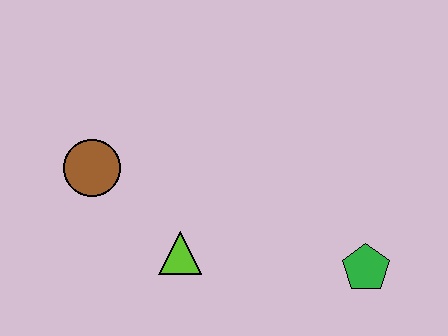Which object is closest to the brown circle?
The lime triangle is closest to the brown circle.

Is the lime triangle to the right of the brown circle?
Yes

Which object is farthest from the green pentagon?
The brown circle is farthest from the green pentagon.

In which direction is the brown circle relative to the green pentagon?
The brown circle is to the left of the green pentagon.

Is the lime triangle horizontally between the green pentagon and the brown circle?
Yes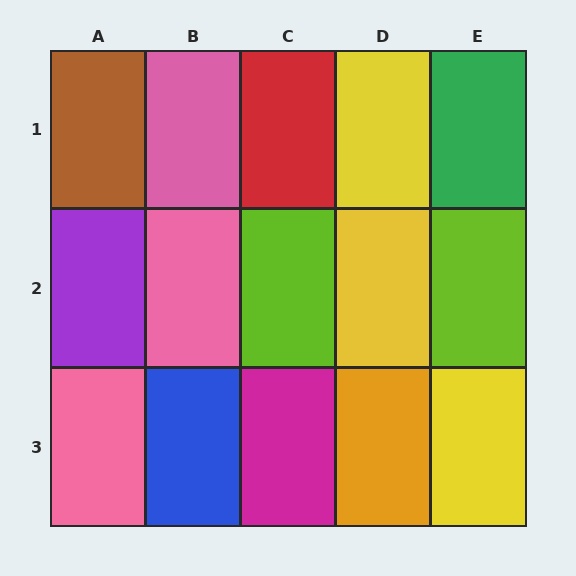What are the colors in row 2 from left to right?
Purple, pink, lime, yellow, lime.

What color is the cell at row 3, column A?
Pink.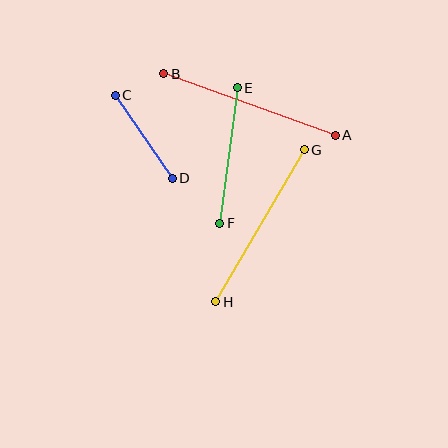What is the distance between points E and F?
The distance is approximately 136 pixels.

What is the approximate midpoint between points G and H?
The midpoint is at approximately (260, 226) pixels.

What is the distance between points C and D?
The distance is approximately 101 pixels.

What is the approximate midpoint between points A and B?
The midpoint is at approximately (249, 105) pixels.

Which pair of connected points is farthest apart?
Points A and B are farthest apart.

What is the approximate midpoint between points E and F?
The midpoint is at approximately (228, 156) pixels.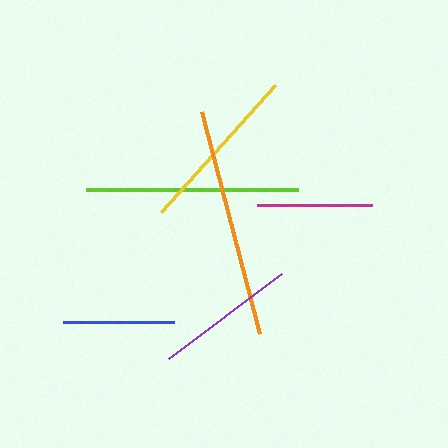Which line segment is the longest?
The orange line is the longest at approximately 229 pixels.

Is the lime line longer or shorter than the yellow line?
The lime line is longer than the yellow line.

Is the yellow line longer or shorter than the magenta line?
The yellow line is longer than the magenta line.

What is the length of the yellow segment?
The yellow segment is approximately 171 pixels long.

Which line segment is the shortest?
The blue line is the shortest at approximately 111 pixels.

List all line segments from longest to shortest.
From longest to shortest: orange, lime, yellow, purple, magenta, blue.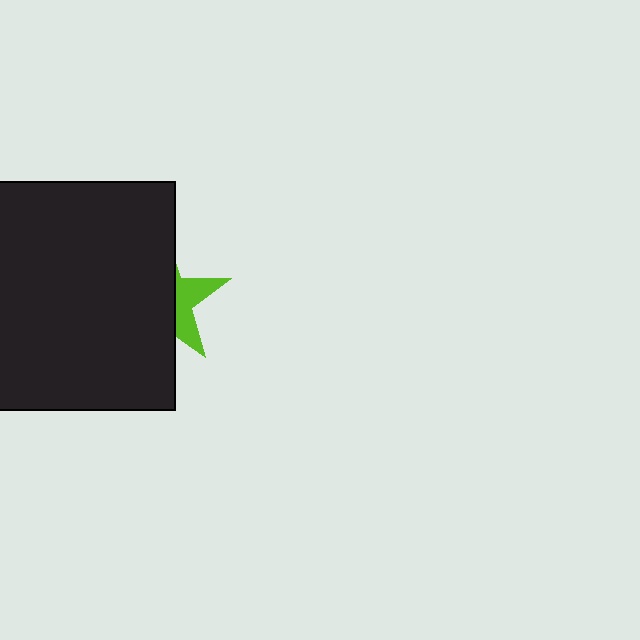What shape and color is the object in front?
The object in front is a black square.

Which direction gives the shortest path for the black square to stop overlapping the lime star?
Moving left gives the shortest separation.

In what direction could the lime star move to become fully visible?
The lime star could move right. That would shift it out from behind the black square entirely.